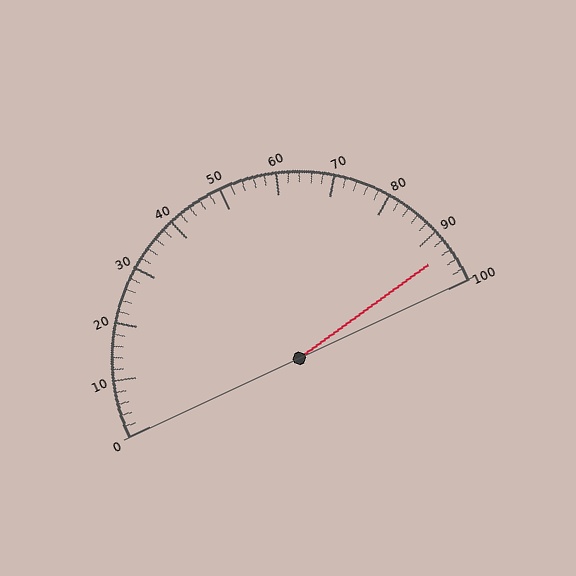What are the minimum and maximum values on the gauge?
The gauge ranges from 0 to 100.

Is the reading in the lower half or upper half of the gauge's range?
The reading is in the upper half of the range (0 to 100).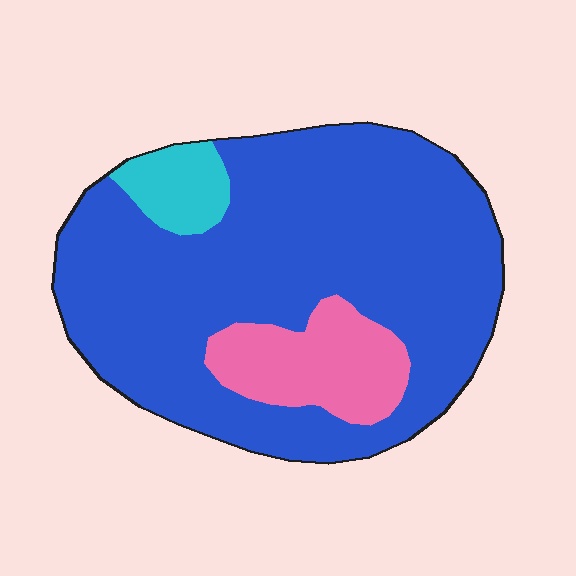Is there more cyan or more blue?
Blue.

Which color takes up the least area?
Cyan, at roughly 5%.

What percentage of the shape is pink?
Pink covers roughly 15% of the shape.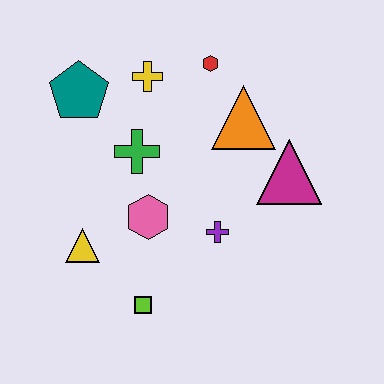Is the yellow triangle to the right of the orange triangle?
No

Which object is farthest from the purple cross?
The teal pentagon is farthest from the purple cross.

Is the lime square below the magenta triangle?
Yes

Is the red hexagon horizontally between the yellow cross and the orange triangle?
Yes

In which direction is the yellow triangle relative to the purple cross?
The yellow triangle is to the left of the purple cross.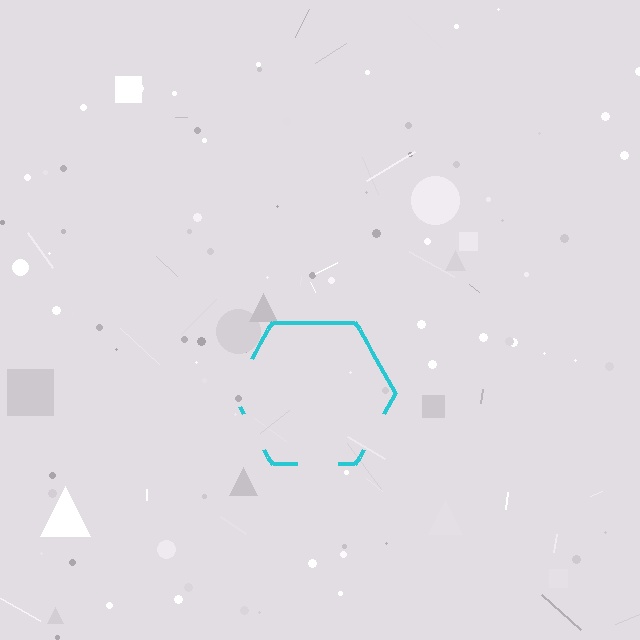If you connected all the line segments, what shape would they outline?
They would outline a hexagon.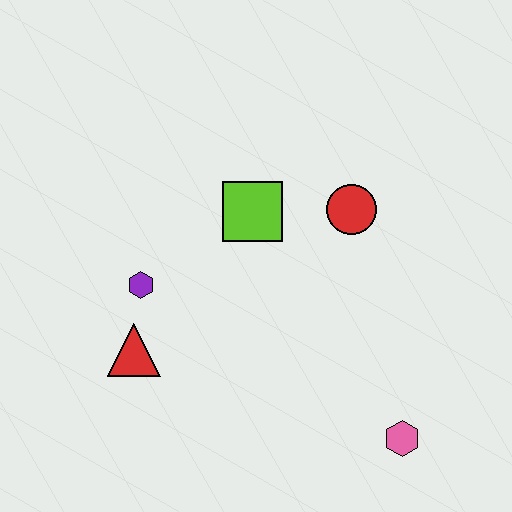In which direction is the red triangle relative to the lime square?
The red triangle is below the lime square.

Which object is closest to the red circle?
The lime square is closest to the red circle.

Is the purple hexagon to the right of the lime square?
No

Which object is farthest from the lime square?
The pink hexagon is farthest from the lime square.